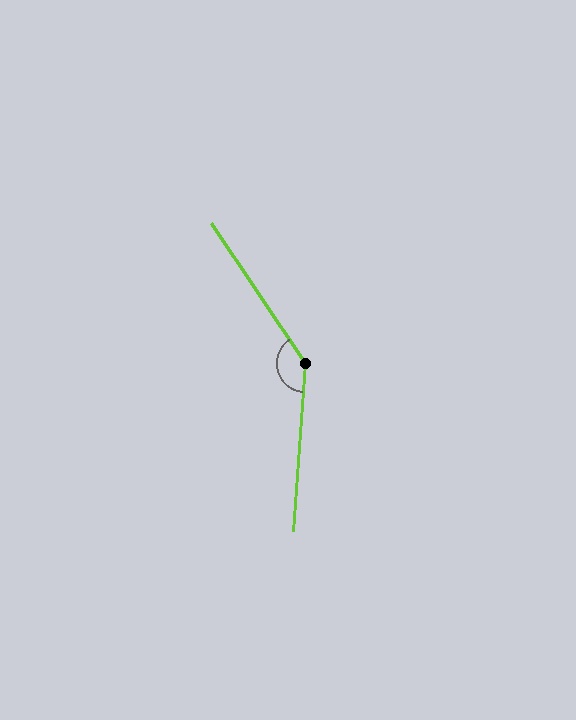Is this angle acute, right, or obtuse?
It is obtuse.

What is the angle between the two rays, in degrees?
Approximately 142 degrees.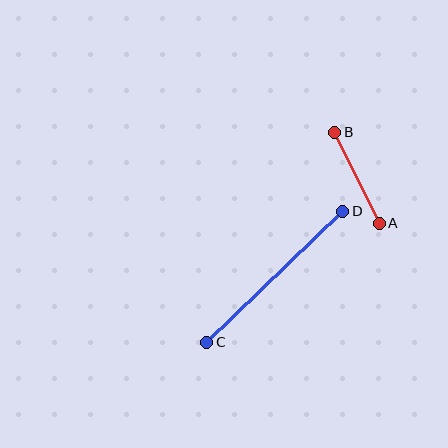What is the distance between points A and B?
The distance is approximately 101 pixels.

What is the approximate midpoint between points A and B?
The midpoint is at approximately (357, 178) pixels.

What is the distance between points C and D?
The distance is approximately 189 pixels.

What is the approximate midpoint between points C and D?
The midpoint is at approximately (275, 277) pixels.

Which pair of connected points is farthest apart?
Points C and D are farthest apart.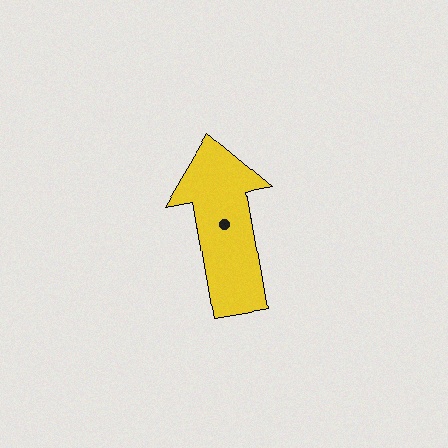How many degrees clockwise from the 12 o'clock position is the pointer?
Approximately 350 degrees.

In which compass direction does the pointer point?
North.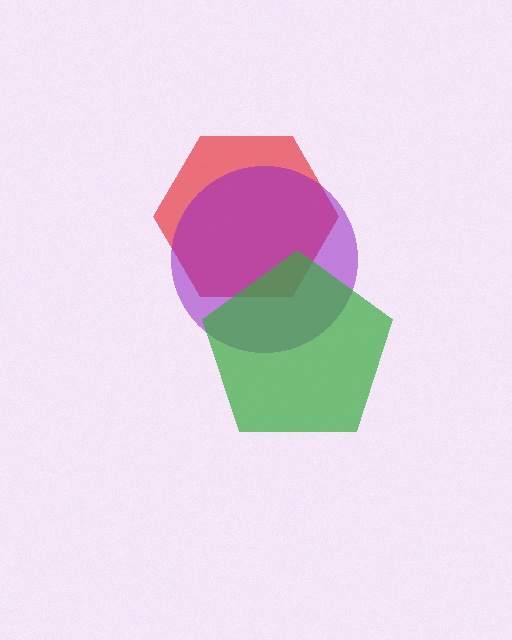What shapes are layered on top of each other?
The layered shapes are: a red hexagon, a purple circle, a green pentagon.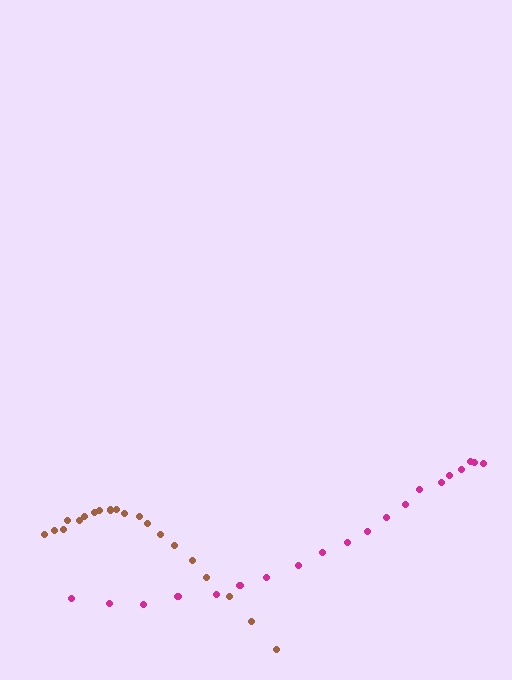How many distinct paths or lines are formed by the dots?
There are 2 distinct paths.